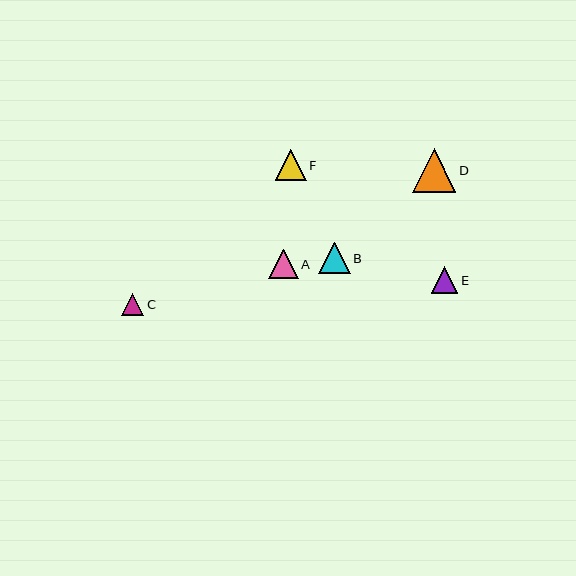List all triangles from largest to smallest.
From largest to smallest: D, B, F, A, E, C.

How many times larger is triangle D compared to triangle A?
Triangle D is approximately 1.5 times the size of triangle A.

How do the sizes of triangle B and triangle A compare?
Triangle B and triangle A are approximately the same size.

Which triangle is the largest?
Triangle D is the largest with a size of approximately 43 pixels.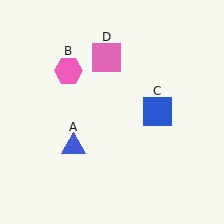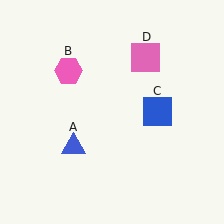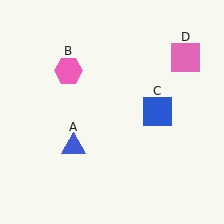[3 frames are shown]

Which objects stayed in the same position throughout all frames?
Blue triangle (object A) and pink hexagon (object B) and blue square (object C) remained stationary.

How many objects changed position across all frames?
1 object changed position: pink square (object D).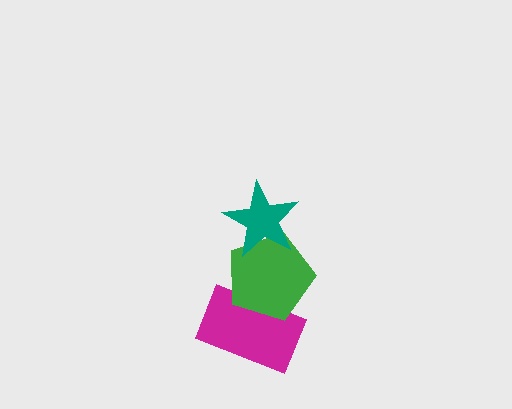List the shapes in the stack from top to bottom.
From top to bottom: the teal star, the green pentagon, the magenta rectangle.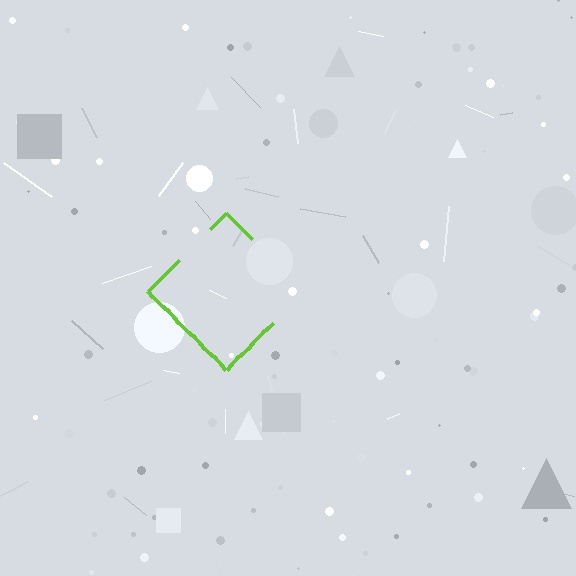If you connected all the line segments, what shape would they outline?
They would outline a diamond.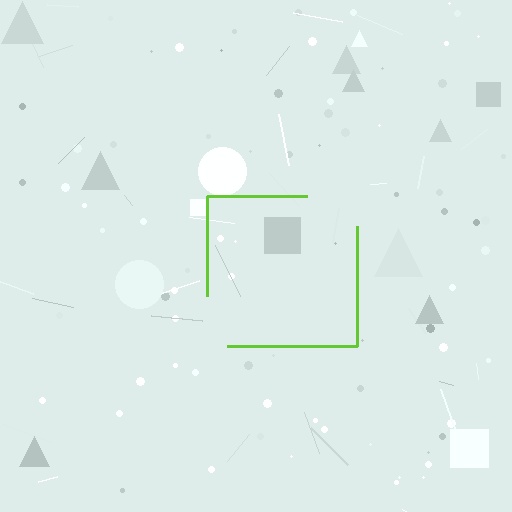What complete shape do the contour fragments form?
The contour fragments form a square.